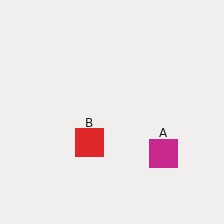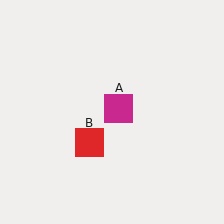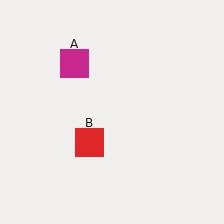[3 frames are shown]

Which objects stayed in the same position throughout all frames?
Red square (object B) remained stationary.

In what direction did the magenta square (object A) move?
The magenta square (object A) moved up and to the left.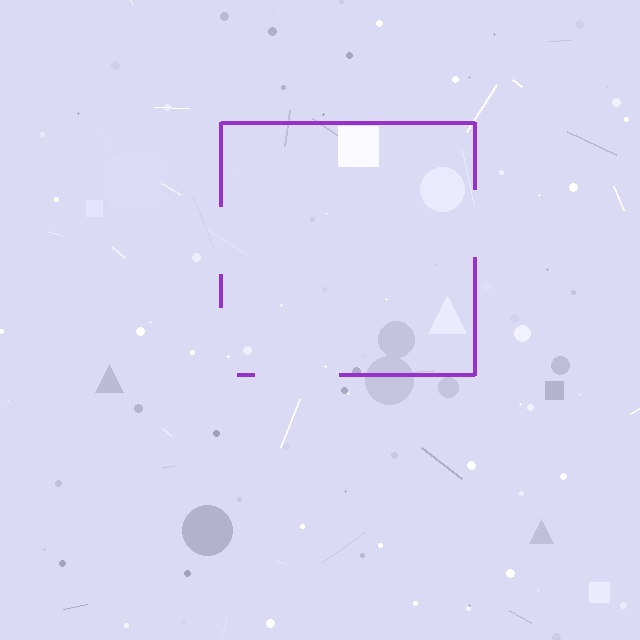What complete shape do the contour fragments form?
The contour fragments form a square.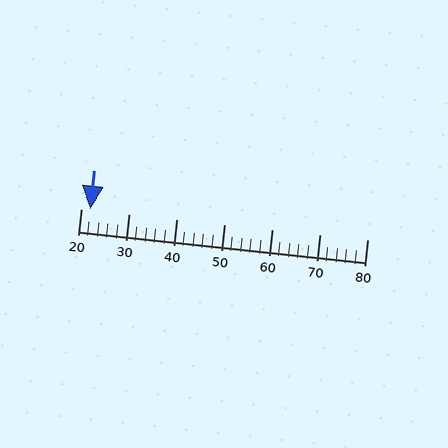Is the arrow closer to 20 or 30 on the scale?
The arrow is closer to 20.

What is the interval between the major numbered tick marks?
The major tick marks are spaced 10 units apart.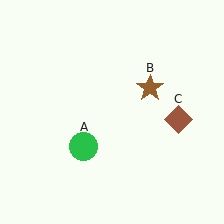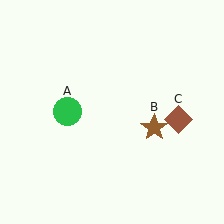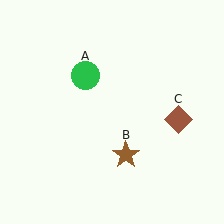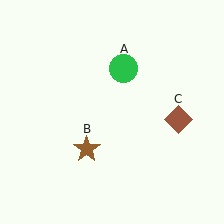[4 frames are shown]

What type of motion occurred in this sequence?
The green circle (object A), brown star (object B) rotated clockwise around the center of the scene.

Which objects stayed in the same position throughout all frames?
Brown diamond (object C) remained stationary.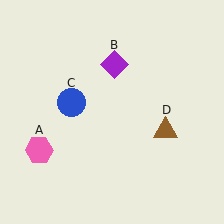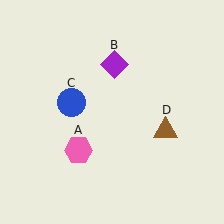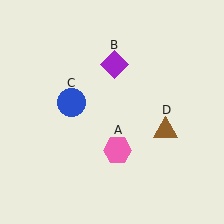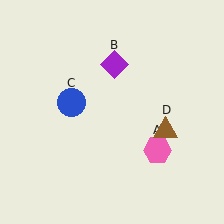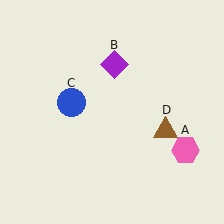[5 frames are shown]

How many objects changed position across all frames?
1 object changed position: pink hexagon (object A).